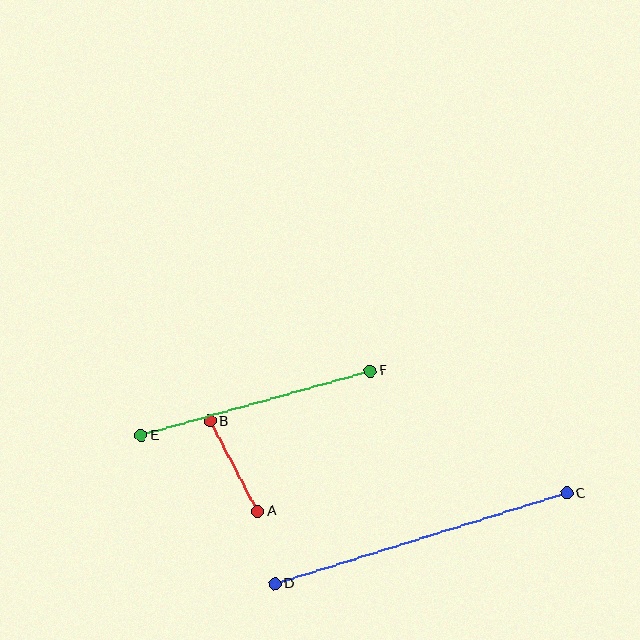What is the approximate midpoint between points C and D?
The midpoint is at approximately (421, 539) pixels.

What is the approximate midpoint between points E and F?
The midpoint is at approximately (256, 403) pixels.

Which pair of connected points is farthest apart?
Points C and D are farthest apart.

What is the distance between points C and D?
The distance is approximately 305 pixels.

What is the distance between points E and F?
The distance is approximately 238 pixels.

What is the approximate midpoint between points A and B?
The midpoint is at approximately (234, 466) pixels.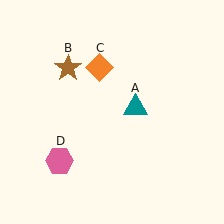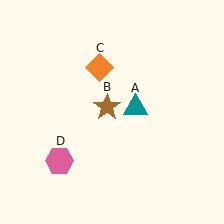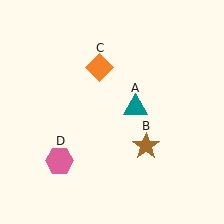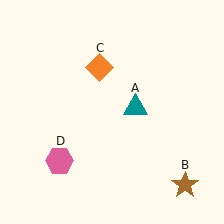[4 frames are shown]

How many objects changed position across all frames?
1 object changed position: brown star (object B).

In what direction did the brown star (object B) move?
The brown star (object B) moved down and to the right.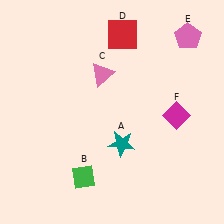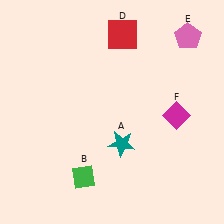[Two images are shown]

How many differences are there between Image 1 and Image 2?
There is 1 difference between the two images.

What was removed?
The pink triangle (C) was removed in Image 2.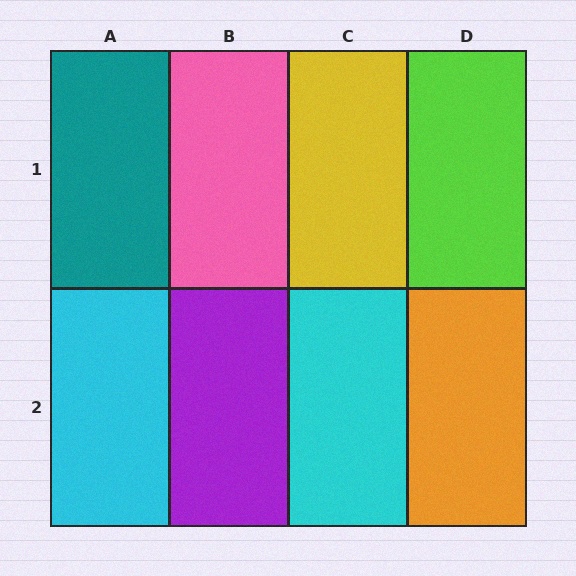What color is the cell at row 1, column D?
Lime.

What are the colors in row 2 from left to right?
Cyan, purple, cyan, orange.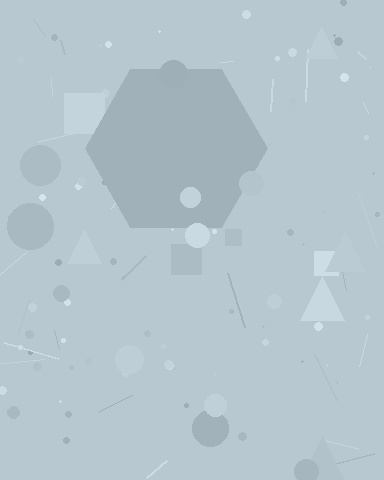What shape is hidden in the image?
A hexagon is hidden in the image.